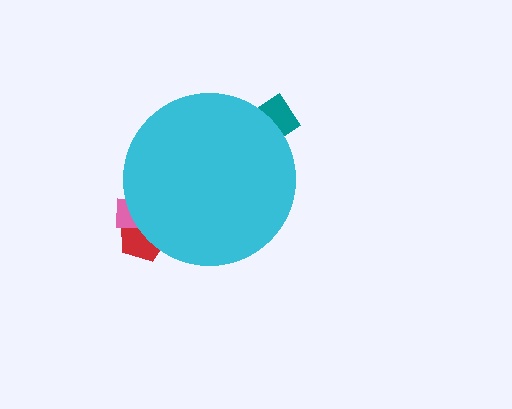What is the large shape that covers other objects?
A cyan circle.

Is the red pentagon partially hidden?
Yes, the red pentagon is partially hidden behind the cyan circle.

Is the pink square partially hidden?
Yes, the pink square is partially hidden behind the cyan circle.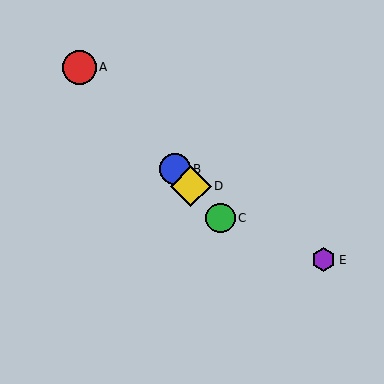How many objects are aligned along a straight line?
4 objects (A, B, C, D) are aligned along a straight line.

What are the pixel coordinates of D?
Object D is at (191, 186).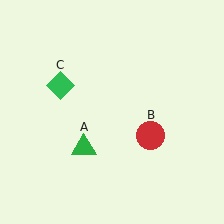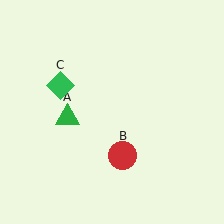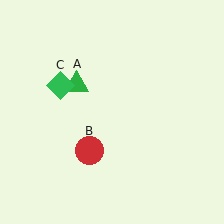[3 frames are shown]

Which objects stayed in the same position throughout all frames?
Green diamond (object C) remained stationary.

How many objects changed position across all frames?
2 objects changed position: green triangle (object A), red circle (object B).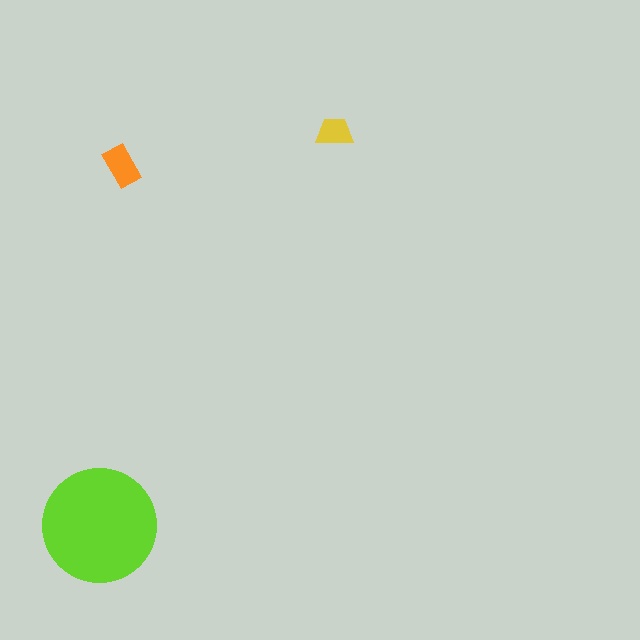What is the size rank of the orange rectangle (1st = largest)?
2nd.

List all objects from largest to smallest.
The lime circle, the orange rectangle, the yellow trapezoid.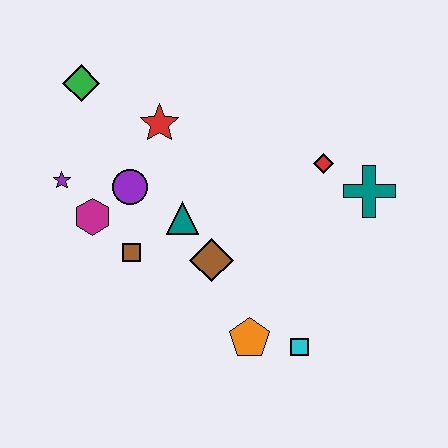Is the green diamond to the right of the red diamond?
No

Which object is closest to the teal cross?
The red diamond is closest to the teal cross.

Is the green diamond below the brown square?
No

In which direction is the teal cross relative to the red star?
The teal cross is to the right of the red star.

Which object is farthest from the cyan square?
The green diamond is farthest from the cyan square.